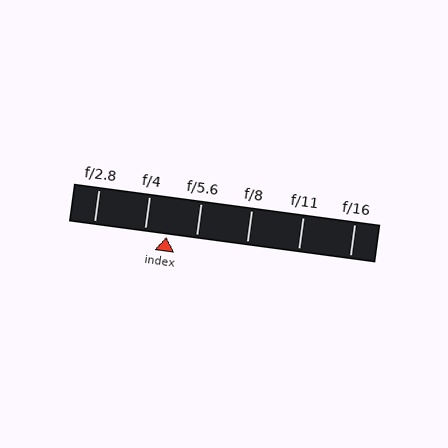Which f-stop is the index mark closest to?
The index mark is closest to f/4.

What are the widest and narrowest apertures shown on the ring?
The widest aperture shown is f/2.8 and the narrowest is f/16.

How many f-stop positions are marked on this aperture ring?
There are 6 f-stop positions marked.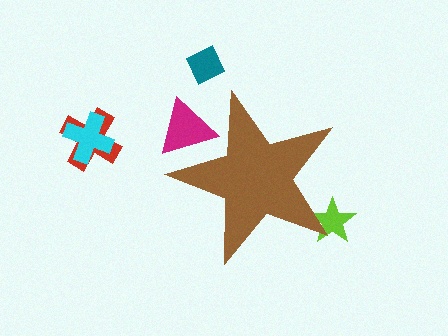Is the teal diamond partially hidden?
No, the teal diamond is fully visible.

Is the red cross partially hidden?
No, the red cross is fully visible.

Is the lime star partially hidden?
Yes, the lime star is partially hidden behind the brown star.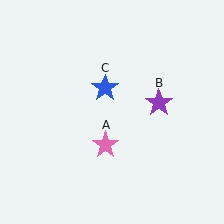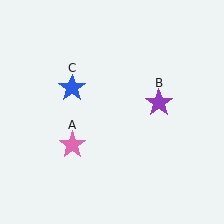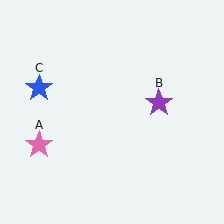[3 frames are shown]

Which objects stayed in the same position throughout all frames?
Purple star (object B) remained stationary.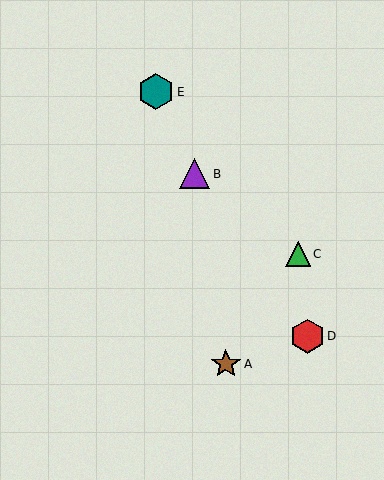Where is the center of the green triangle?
The center of the green triangle is at (298, 254).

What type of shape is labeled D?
Shape D is a red hexagon.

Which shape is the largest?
The teal hexagon (labeled E) is the largest.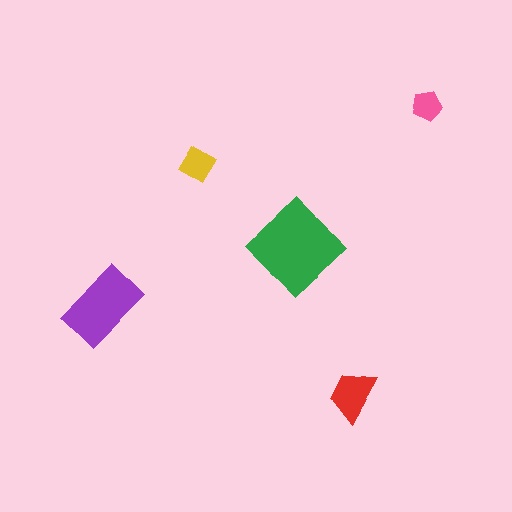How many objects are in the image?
There are 5 objects in the image.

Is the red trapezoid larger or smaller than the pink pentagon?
Larger.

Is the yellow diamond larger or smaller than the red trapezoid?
Smaller.